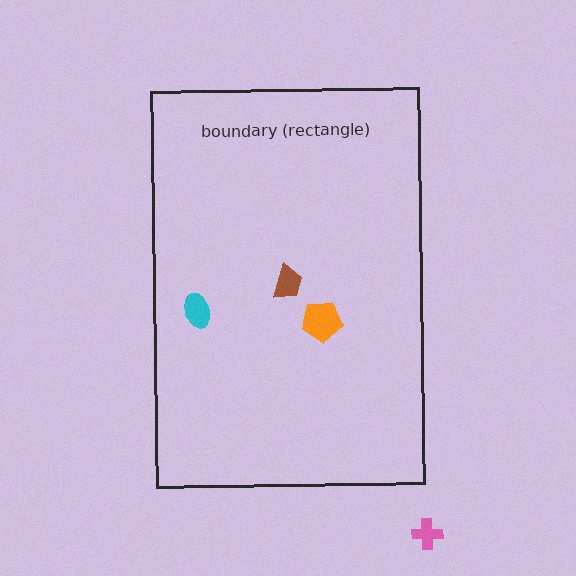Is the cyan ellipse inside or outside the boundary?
Inside.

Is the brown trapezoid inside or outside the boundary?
Inside.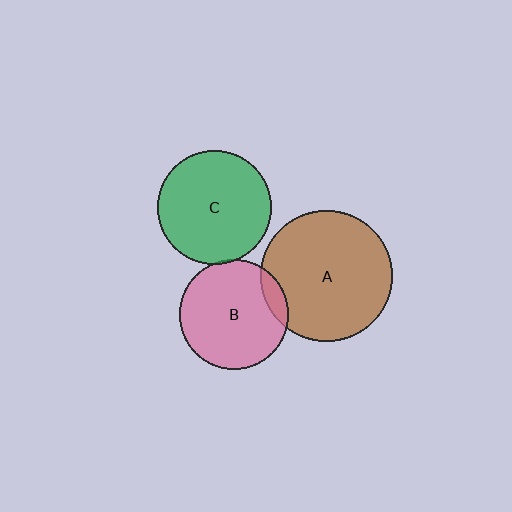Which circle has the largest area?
Circle A (brown).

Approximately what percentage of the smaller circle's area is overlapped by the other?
Approximately 10%.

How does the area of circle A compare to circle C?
Approximately 1.4 times.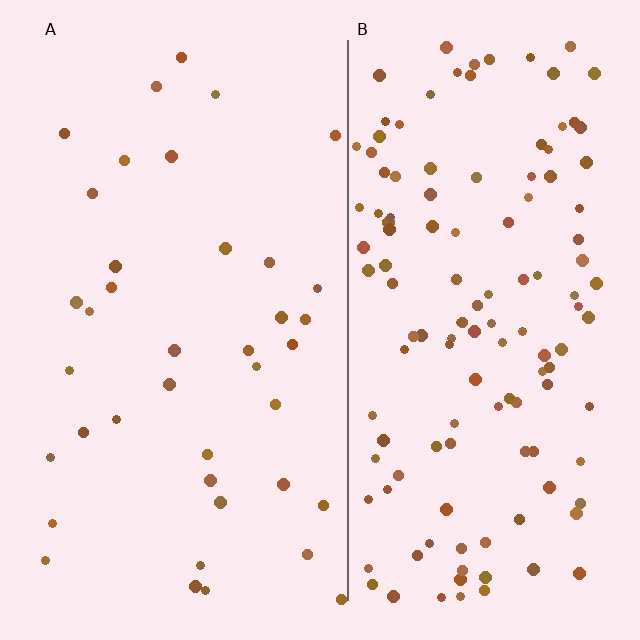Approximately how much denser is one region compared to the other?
Approximately 3.3× — region B over region A.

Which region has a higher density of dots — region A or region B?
B (the right).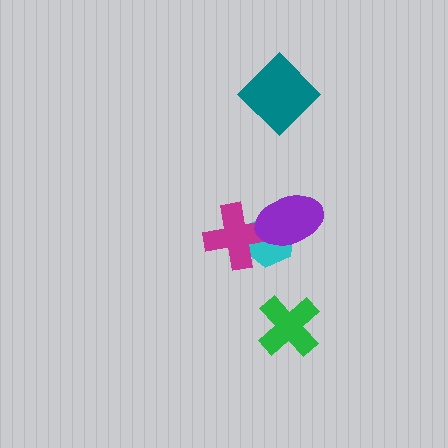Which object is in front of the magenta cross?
The purple ellipse is in front of the magenta cross.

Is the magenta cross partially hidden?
Yes, it is partially covered by another shape.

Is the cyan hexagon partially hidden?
Yes, it is partially covered by another shape.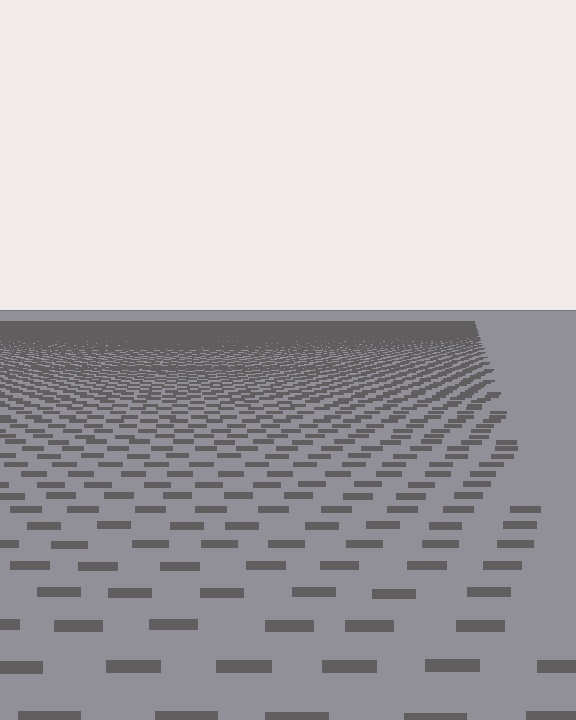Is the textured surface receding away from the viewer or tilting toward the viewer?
The surface is receding away from the viewer. Texture elements get smaller and denser toward the top.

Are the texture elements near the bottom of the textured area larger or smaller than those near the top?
Larger. Near the bottom, elements are closer to the viewer and appear at a bigger on-screen size.